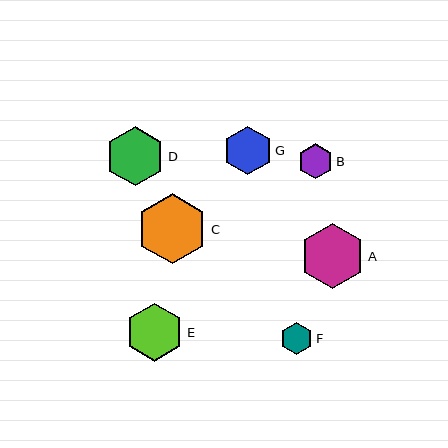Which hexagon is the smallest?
Hexagon F is the smallest with a size of approximately 32 pixels.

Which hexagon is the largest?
Hexagon C is the largest with a size of approximately 70 pixels.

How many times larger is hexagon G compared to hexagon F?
Hexagon G is approximately 1.5 times the size of hexagon F.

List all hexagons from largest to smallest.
From largest to smallest: C, A, D, E, G, B, F.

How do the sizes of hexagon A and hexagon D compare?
Hexagon A and hexagon D are approximately the same size.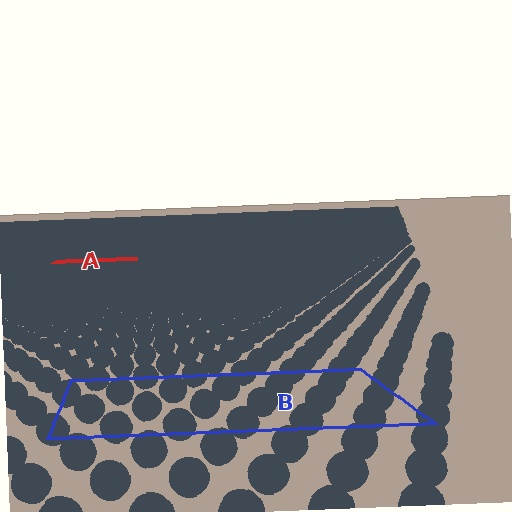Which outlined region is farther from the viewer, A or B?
Region A is farther from the viewer — the texture elements inside it appear smaller and more densely packed.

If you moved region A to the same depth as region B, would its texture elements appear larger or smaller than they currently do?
They would appear larger. At a closer depth, the same texture elements are projected at a bigger on-screen size.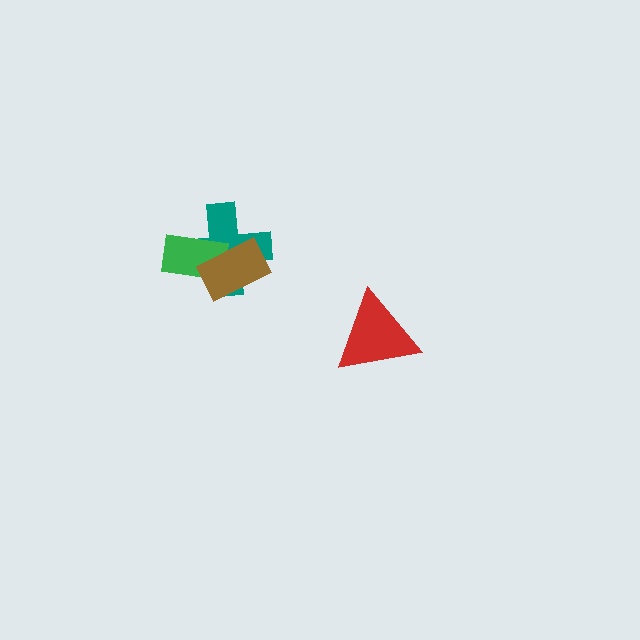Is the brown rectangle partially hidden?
No, no other shape covers it.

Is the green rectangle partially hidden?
Yes, it is partially covered by another shape.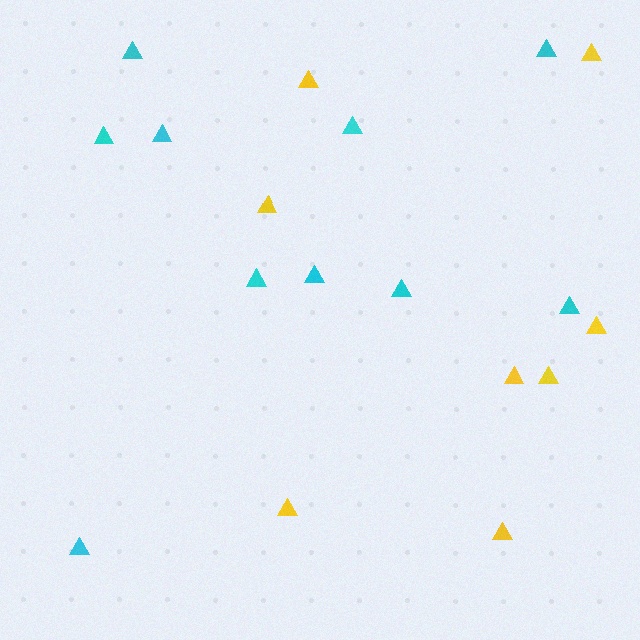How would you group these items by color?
There are 2 groups: one group of cyan triangles (10) and one group of yellow triangles (8).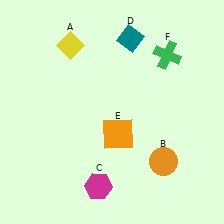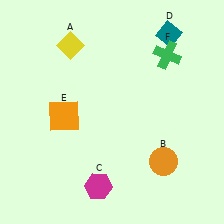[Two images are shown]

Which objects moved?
The objects that moved are: the teal diamond (D), the orange square (E).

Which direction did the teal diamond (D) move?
The teal diamond (D) moved right.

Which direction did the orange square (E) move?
The orange square (E) moved left.